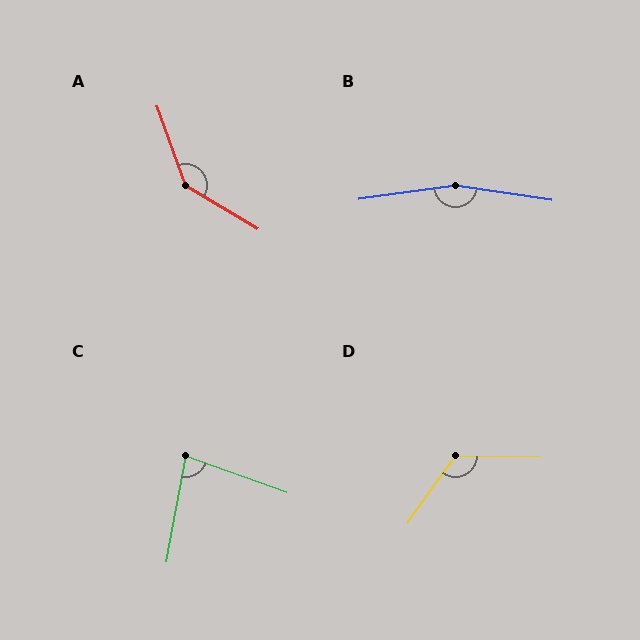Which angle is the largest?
B, at approximately 164 degrees.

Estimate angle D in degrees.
Approximately 124 degrees.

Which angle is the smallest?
C, at approximately 81 degrees.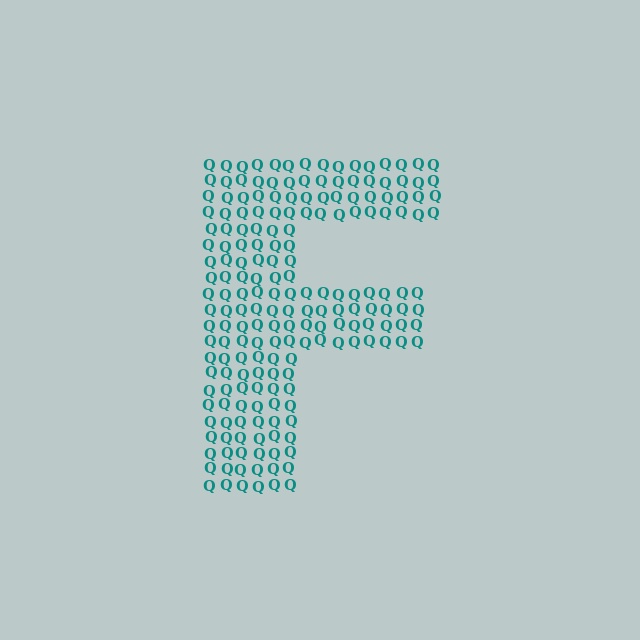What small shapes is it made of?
It is made of small letter Q's.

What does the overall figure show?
The overall figure shows the letter F.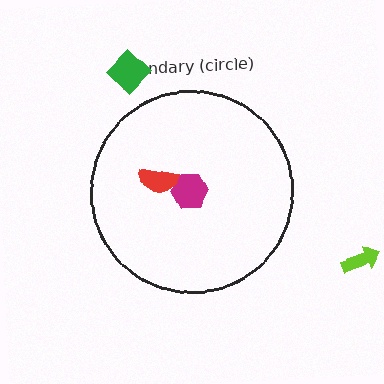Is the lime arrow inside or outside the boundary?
Outside.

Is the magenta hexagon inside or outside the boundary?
Inside.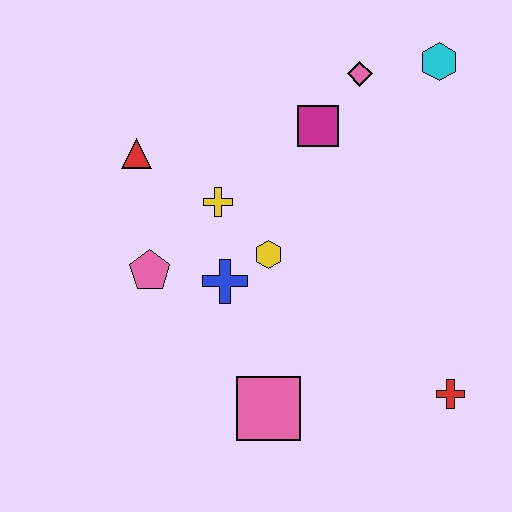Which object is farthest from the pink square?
The cyan hexagon is farthest from the pink square.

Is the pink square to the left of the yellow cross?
No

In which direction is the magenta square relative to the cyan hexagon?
The magenta square is to the left of the cyan hexagon.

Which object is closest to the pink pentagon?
The blue cross is closest to the pink pentagon.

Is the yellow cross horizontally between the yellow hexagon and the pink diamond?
No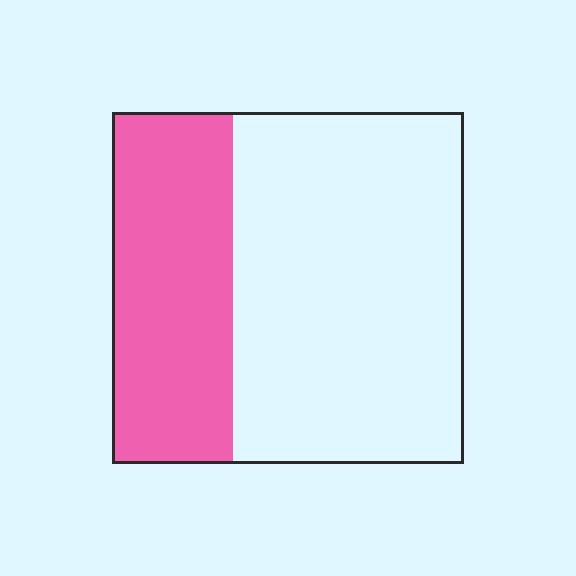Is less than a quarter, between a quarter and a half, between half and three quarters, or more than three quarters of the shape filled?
Between a quarter and a half.